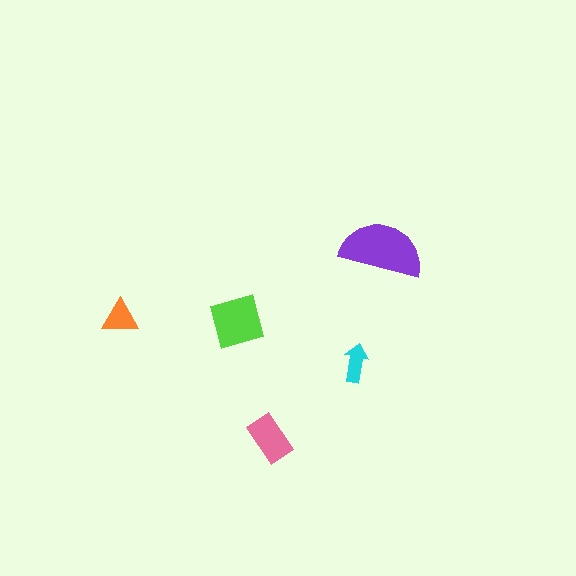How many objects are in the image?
There are 5 objects in the image.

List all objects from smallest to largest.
The cyan arrow, the orange triangle, the pink rectangle, the lime diamond, the purple semicircle.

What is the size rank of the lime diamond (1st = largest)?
2nd.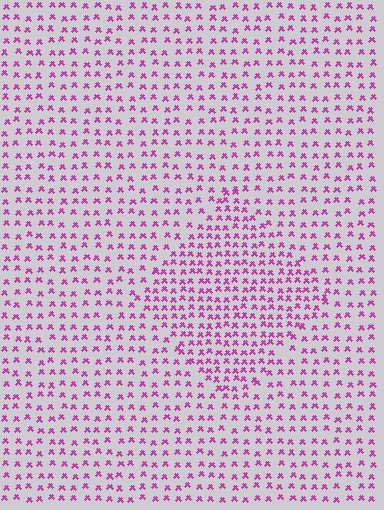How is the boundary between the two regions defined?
The boundary is defined by a change in element density (approximately 1.7x ratio). All elements are the same color, size, and shape.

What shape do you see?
I see a diamond.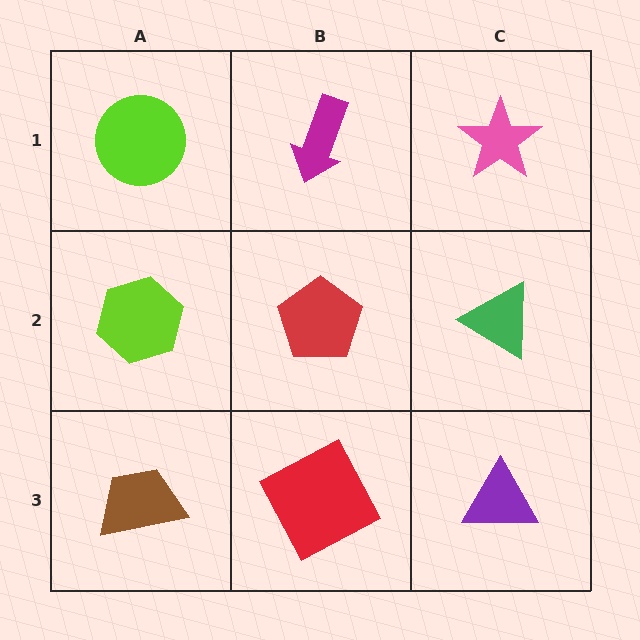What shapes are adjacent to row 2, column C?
A pink star (row 1, column C), a purple triangle (row 3, column C), a red pentagon (row 2, column B).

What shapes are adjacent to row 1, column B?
A red pentagon (row 2, column B), a lime circle (row 1, column A), a pink star (row 1, column C).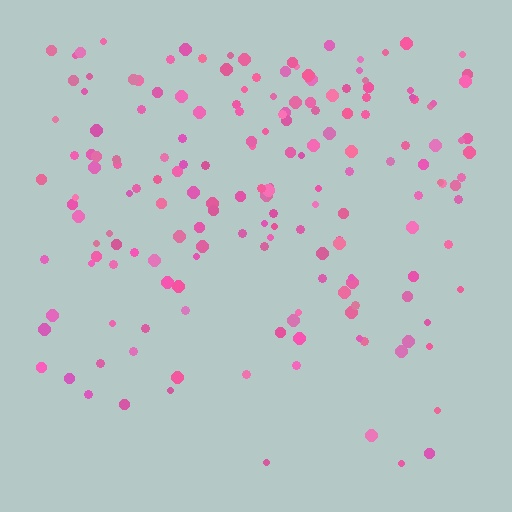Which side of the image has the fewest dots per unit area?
The bottom.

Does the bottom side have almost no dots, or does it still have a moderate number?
Still a moderate number, just noticeably fewer than the top.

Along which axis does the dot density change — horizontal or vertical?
Vertical.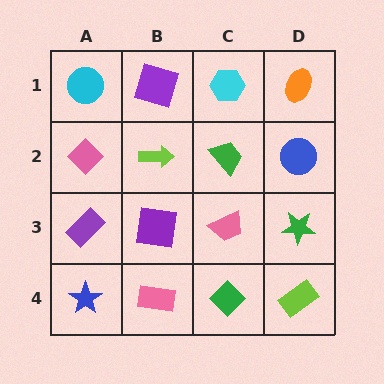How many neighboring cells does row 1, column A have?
2.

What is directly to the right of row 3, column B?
A pink trapezoid.